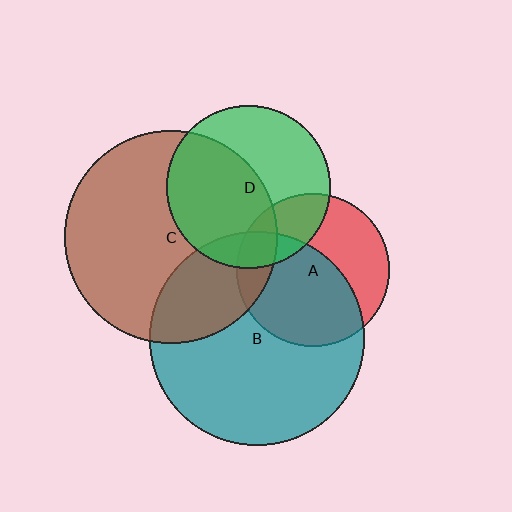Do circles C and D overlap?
Yes.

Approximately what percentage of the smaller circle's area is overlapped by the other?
Approximately 50%.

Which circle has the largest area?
Circle B (teal).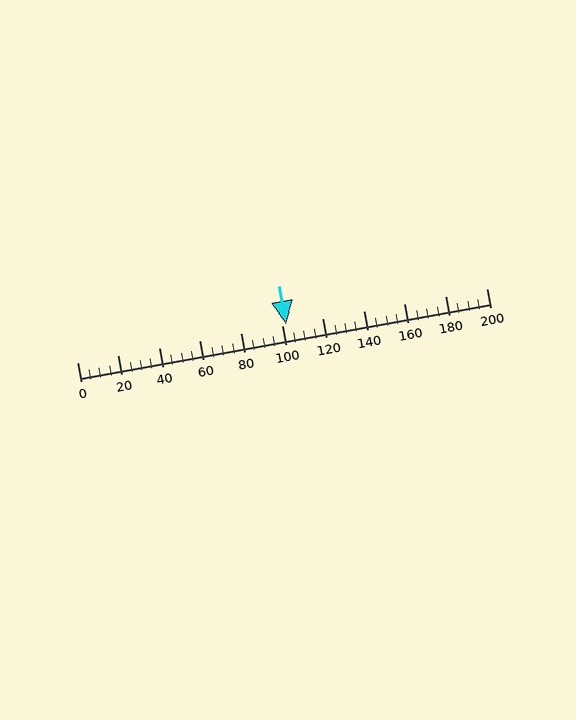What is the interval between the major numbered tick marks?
The major tick marks are spaced 20 units apart.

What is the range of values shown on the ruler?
The ruler shows values from 0 to 200.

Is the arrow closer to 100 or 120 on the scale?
The arrow is closer to 100.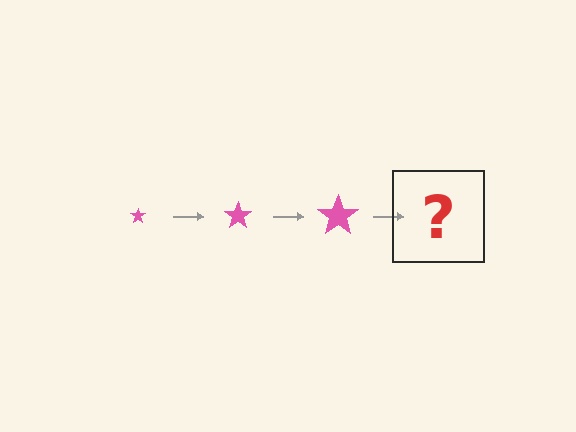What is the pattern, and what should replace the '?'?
The pattern is that the star gets progressively larger each step. The '?' should be a pink star, larger than the previous one.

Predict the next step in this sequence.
The next step is a pink star, larger than the previous one.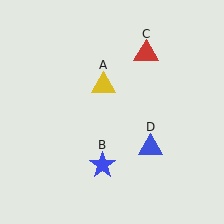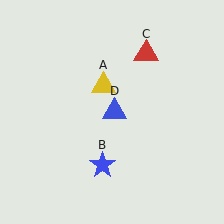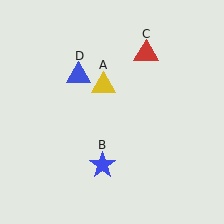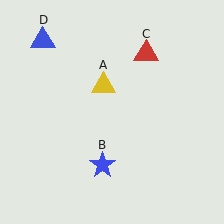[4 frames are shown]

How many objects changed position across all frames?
1 object changed position: blue triangle (object D).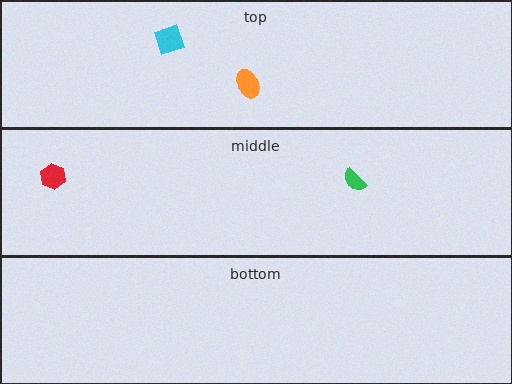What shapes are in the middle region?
The green semicircle, the red hexagon.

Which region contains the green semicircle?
The middle region.